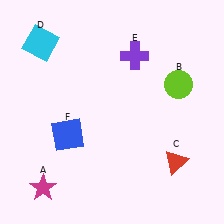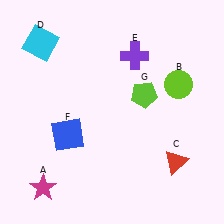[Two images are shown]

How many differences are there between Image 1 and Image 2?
There is 1 difference between the two images.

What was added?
A lime pentagon (G) was added in Image 2.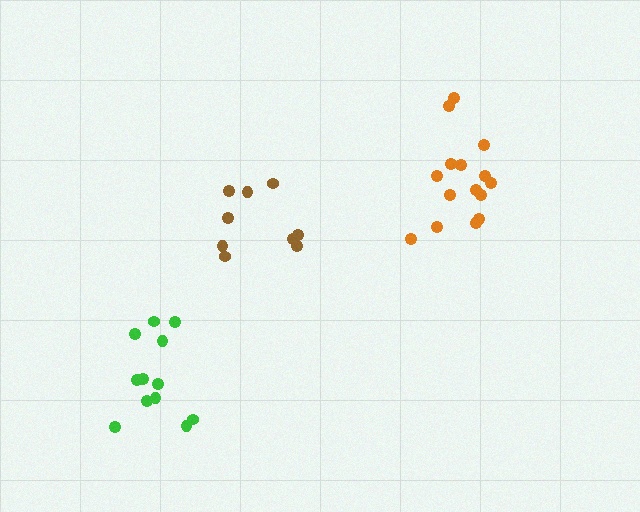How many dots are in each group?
Group 1: 9 dots, Group 2: 15 dots, Group 3: 12 dots (36 total).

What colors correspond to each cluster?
The clusters are colored: brown, orange, green.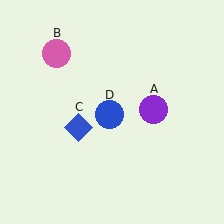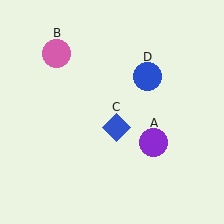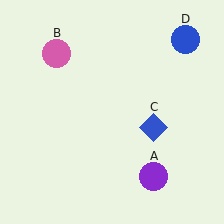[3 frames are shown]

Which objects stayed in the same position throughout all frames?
Pink circle (object B) remained stationary.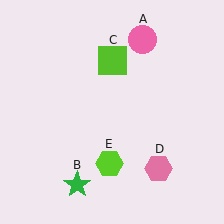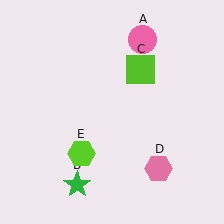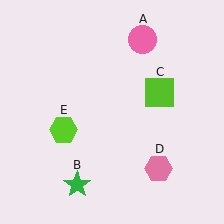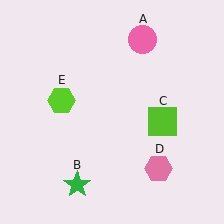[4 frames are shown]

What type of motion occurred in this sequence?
The lime square (object C), lime hexagon (object E) rotated clockwise around the center of the scene.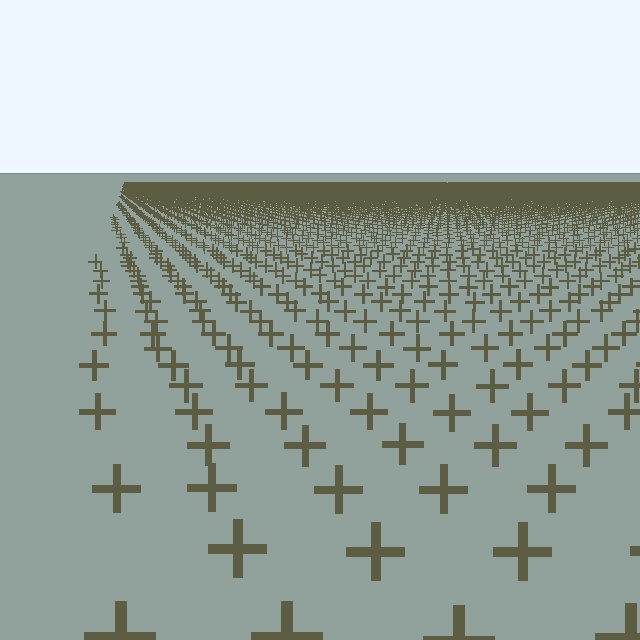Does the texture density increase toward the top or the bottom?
Density increases toward the top.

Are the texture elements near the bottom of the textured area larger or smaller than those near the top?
Larger. Near the bottom, elements are closer to the viewer and appear at a bigger on-screen size.